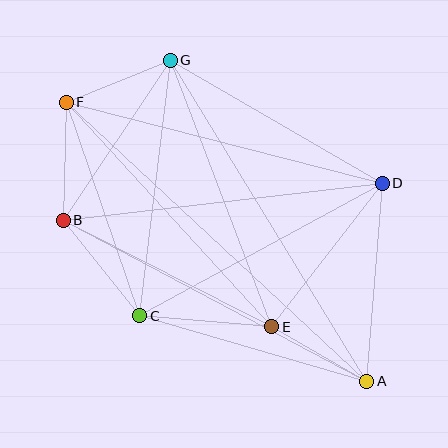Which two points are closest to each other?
Points A and E are closest to each other.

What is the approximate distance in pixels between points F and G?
The distance between F and G is approximately 112 pixels.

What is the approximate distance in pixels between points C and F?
The distance between C and F is approximately 226 pixels.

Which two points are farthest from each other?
Points A and F are farthest from each other.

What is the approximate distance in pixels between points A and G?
The distance between A and G is approximately 376 pixels.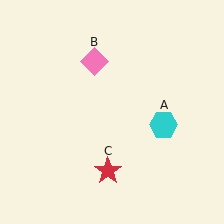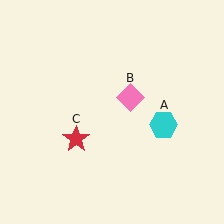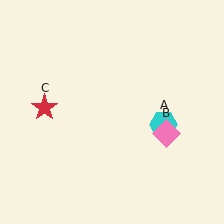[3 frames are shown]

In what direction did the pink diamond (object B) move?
The pink diamond (object B) moved down and to the right.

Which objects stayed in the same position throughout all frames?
Cyan hexagon (object A) remained stationary.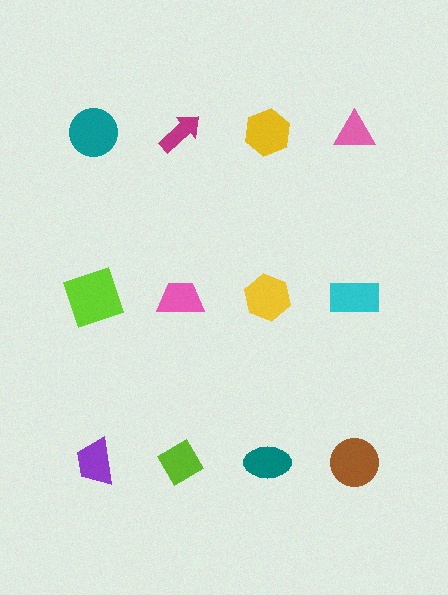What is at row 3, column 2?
A lime diamond.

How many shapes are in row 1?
4 shapes.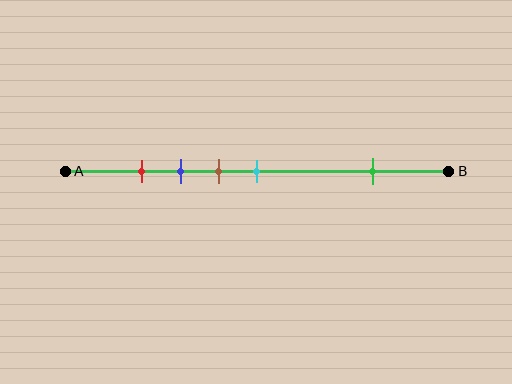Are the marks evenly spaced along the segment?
No, the marks are not evenly spaced.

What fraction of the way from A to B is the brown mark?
The brown mark is approximately 40% (0.4) of the way from A to B.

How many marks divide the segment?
There are 5 marks dividing the segment.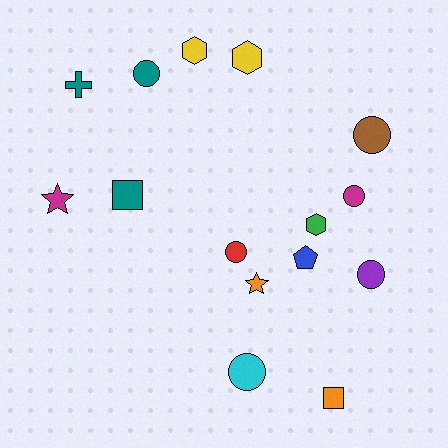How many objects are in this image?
There are 15 objects.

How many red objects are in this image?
There is 1 red object.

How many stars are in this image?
There are 2 stars.